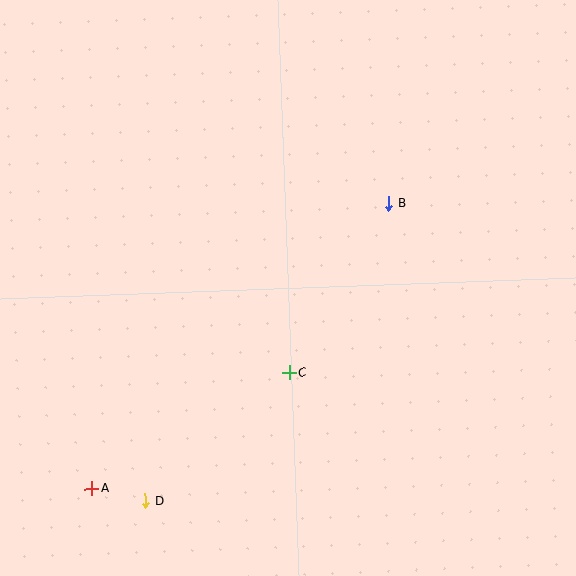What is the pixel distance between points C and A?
The distance between C and A is 229 pixels.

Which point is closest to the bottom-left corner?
Point A is closest to the bottom-left corner.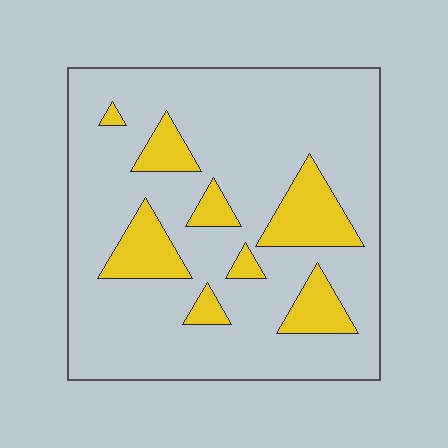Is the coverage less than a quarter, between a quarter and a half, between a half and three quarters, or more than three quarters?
Less than a quarter.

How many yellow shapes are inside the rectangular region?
8.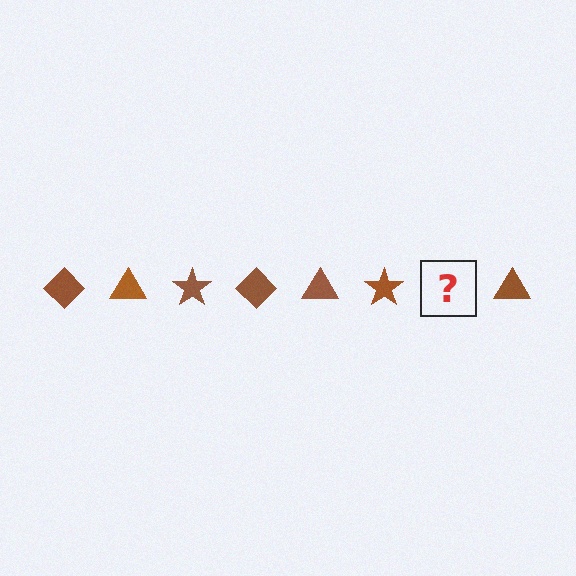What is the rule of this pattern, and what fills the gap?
The rule is that the pattern cycles through diamond, triangle, star shapes in brown. The gap should be filled with a brown diamond.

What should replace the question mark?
The question mark should be replaced with a brown diamond.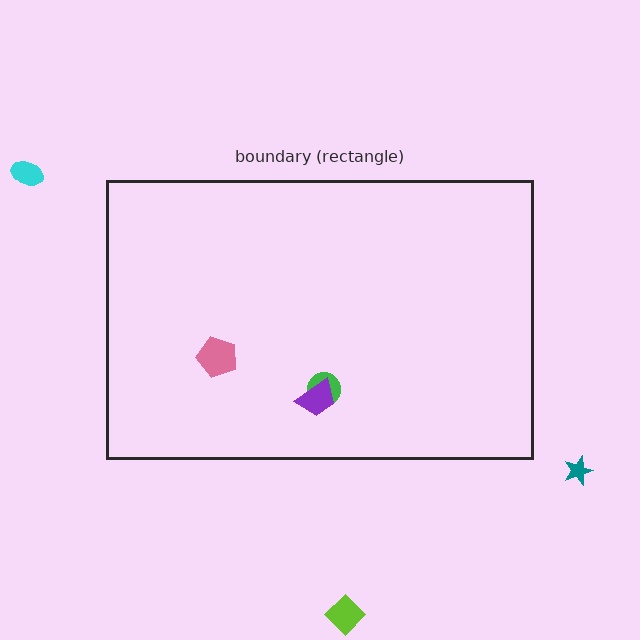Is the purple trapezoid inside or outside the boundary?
Inside.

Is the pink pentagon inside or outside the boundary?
Inside.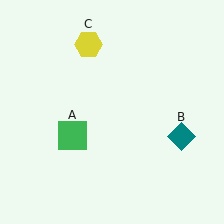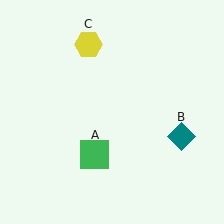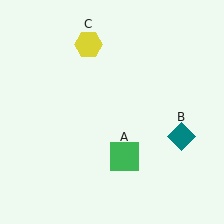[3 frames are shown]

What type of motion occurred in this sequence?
The green square (object A) rotated counterclockwise around the center of the scene.